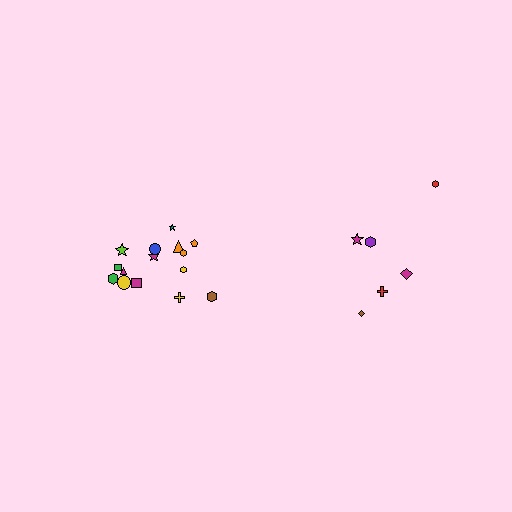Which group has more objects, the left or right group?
The left group.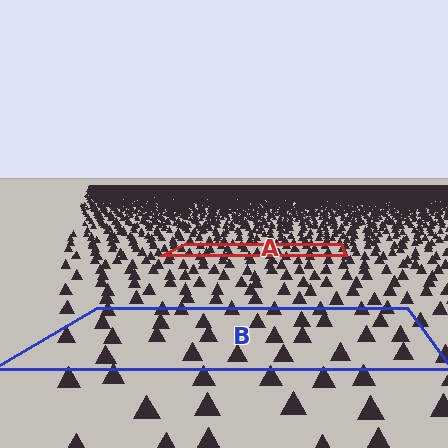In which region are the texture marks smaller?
The texture marks are smaller in region A, because it is farther away.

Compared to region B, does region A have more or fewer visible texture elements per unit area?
Region A has more texture elements per unit area — they are packed more densely because it is farther away.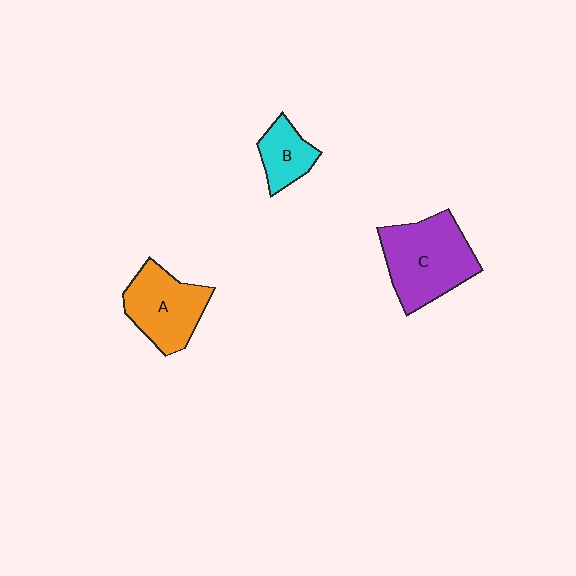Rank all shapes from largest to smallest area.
From largest to smallest: C (purple), A (orange), B (cyan).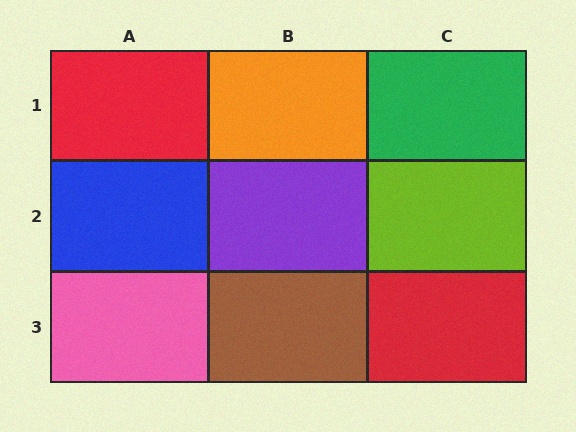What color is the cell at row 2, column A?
Blue.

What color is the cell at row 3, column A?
Pink.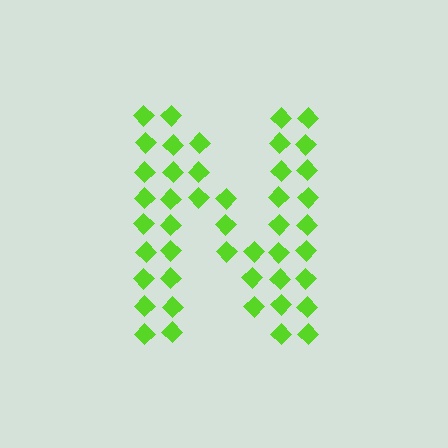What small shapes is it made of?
It is made of small diamonds.